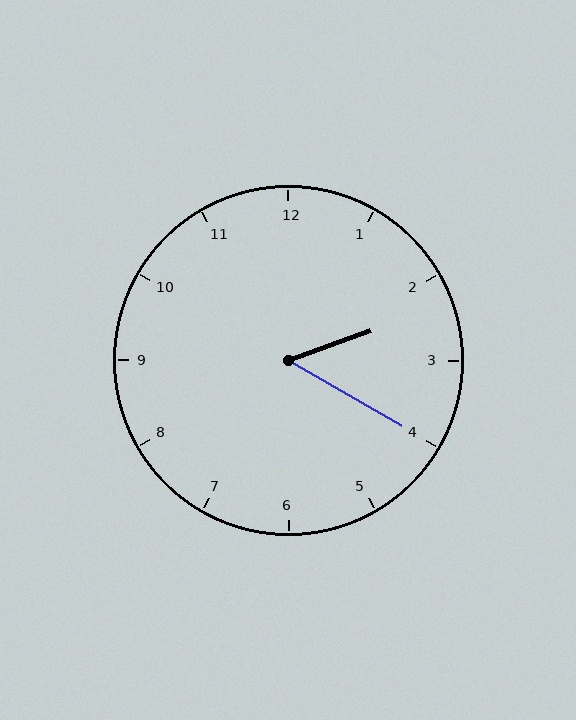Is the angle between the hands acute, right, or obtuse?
It is acute.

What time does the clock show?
2:20.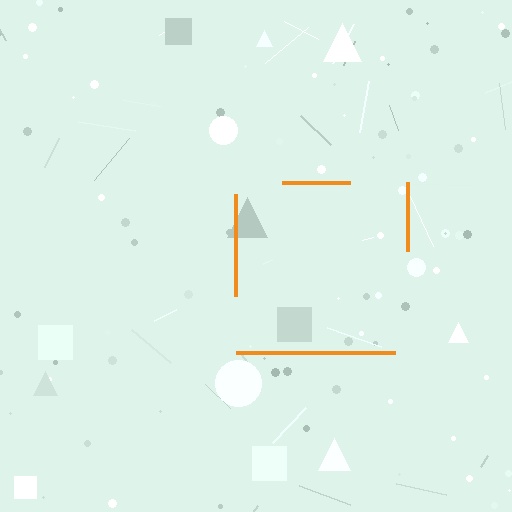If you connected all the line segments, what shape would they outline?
They would outline a square.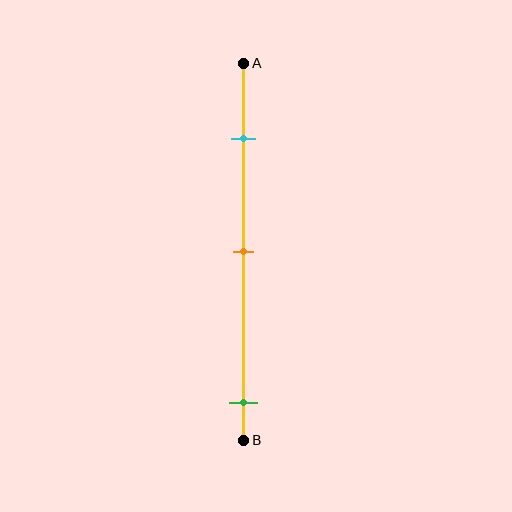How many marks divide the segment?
There are 3 marks dividing the segment.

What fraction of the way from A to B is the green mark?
The green mark is approximately 90% (0.9) of the way from A to B.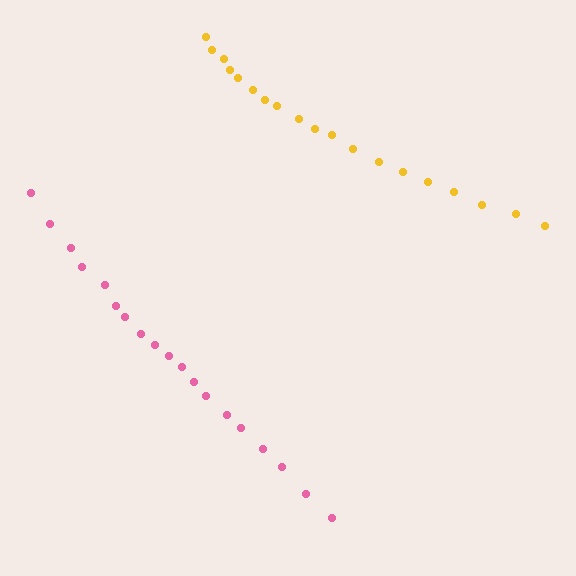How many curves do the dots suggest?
There are 2 distinct paths.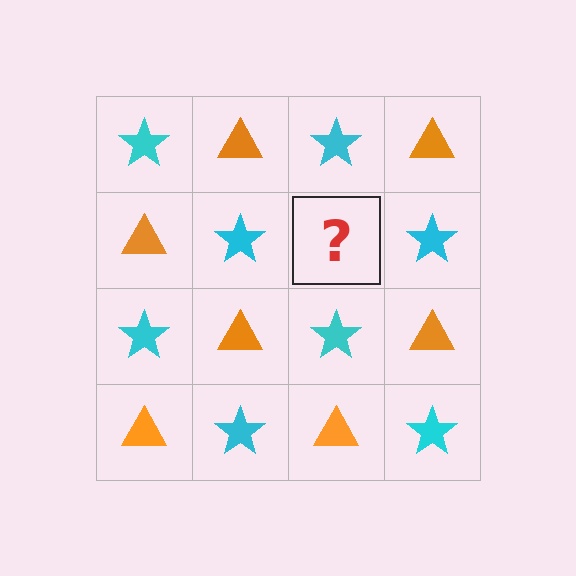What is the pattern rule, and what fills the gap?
The rule is that it alternates cyan star and orange triangle in a checkerboard pattern. The gap should be filled with an orange triangle.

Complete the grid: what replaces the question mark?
The question mark should be replaced with an orange triangle.